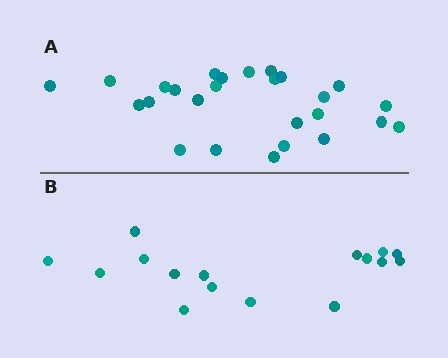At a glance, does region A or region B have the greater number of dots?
Region A (the top region) has more dots.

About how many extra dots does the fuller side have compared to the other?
Region A has roughly 10 or so more dots than region B.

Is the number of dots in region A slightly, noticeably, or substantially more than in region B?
Region A has substantially more. The ratio is roughly 1.6 to 1.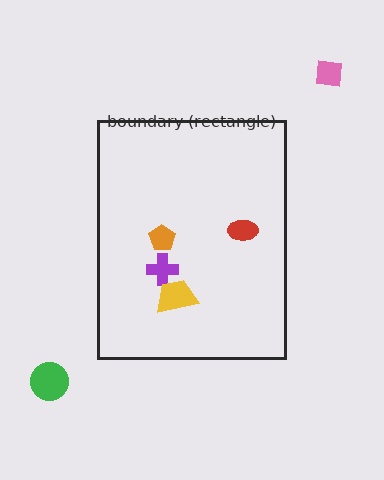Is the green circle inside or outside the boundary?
Outside.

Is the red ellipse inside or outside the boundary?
Inside.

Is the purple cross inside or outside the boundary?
Inside.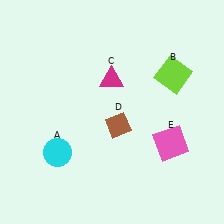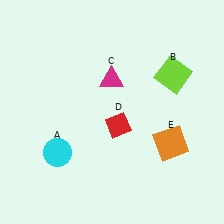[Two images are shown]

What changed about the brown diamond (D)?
In Image 1, D is brown. In Image 2, it changed to red.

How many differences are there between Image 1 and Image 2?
There are 2 differences between the two images.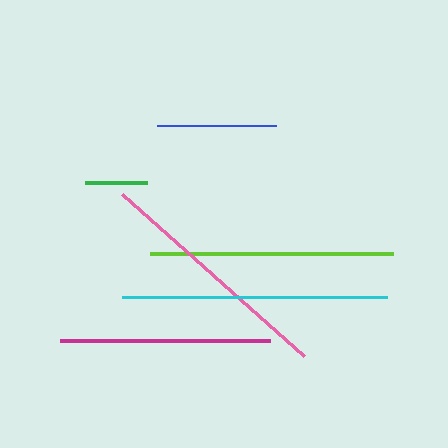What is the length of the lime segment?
The lime segment is approximately 243 pixels long.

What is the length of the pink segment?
The pink segment is approximately 243 pixels long.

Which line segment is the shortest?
The green line is the shortest at approximately 63 pixels.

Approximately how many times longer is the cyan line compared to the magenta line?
The cyan line is approximately 1.3 times the length of the magenta line.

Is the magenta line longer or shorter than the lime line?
The lime line is longer than the magenta line.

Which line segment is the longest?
The cyan line is the longest at approximately 265 pixels.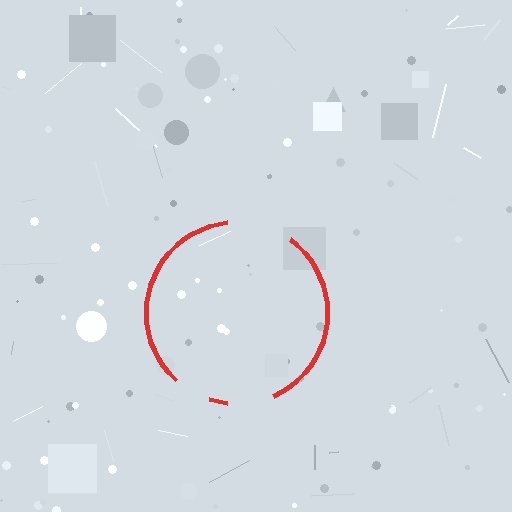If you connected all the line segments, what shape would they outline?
They would outline a circle.